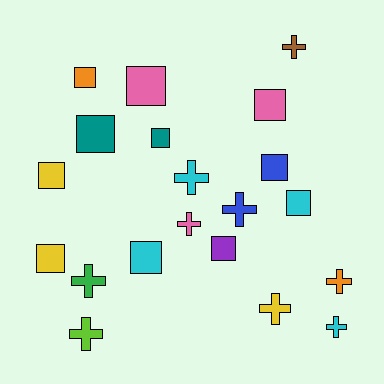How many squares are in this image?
There are 11 squares.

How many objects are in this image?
There are 20 objects.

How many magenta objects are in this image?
There are no magenta objects.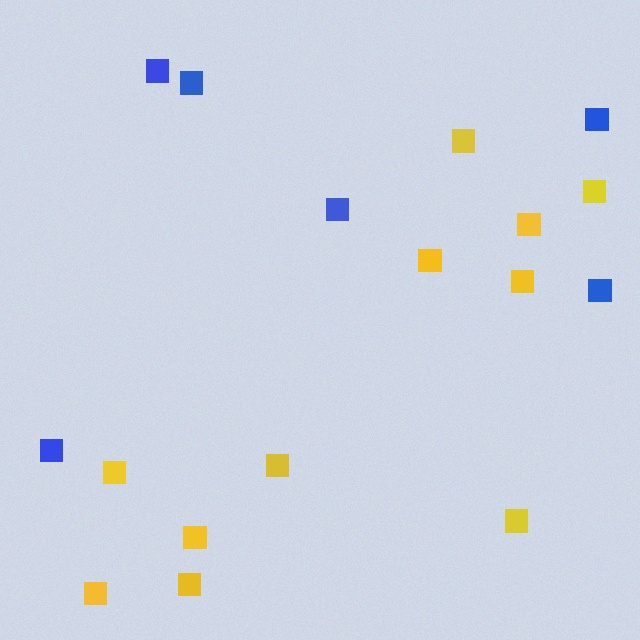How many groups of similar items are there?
There are 2 groups: one group of blue squares (6) and one group of yellow squares (11).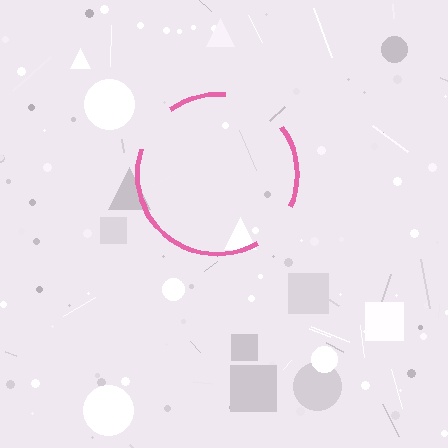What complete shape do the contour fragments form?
The contour fragments form a circle.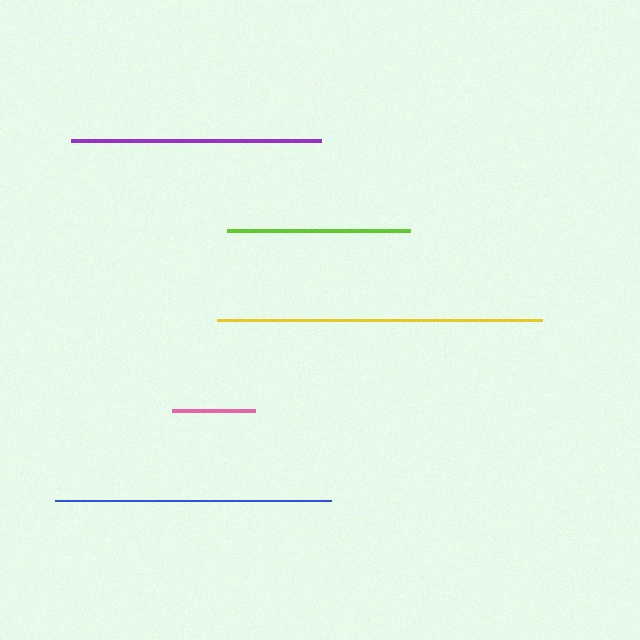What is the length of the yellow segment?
The yellow segment is approximately 324 pixels long.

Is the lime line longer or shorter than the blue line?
The blue line is longer than the lime line.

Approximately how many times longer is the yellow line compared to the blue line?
The yellow line is approximately 1.2 times the length of the blue line.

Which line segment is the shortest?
The pink line is the shortest at approximately 83 pixels.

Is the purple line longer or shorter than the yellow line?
The yellow line is longer than the purple line.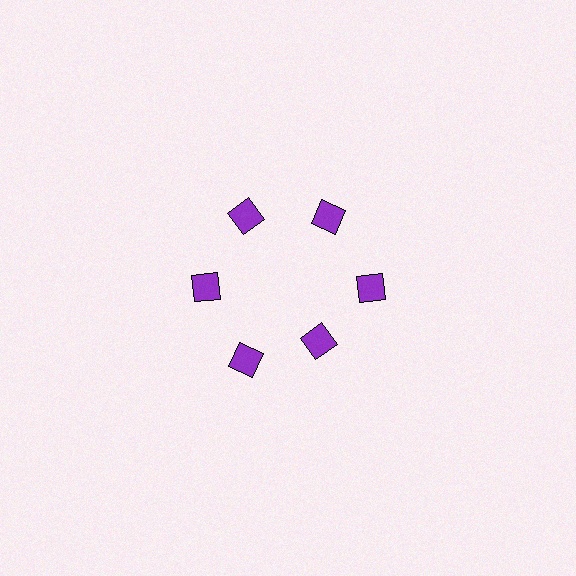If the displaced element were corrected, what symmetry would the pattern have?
It would have 6-fold rotational symmetry — the pattern would map onto itself every 60 degrees.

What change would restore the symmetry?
The symmetry would be restored by moving it outward, back onto the ring so that all 6 diamonds sit at equal angles and equal distance from the center.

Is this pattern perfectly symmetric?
No. The 6 purple diamonds are arranged in a ring, but one element near the 5 o'clock position is pulled inward toward the center, breaking the 6-fold rotational symmetry.